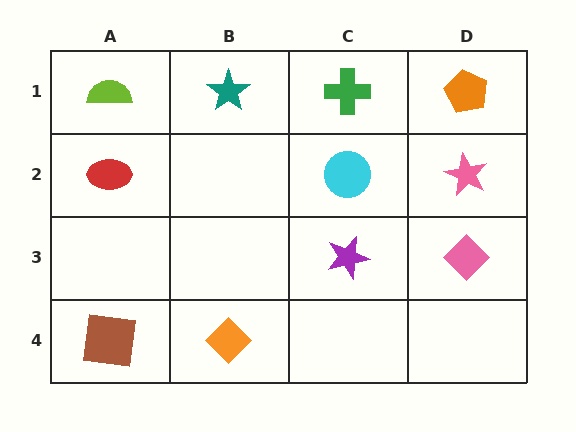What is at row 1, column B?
A teal star.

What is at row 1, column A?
A lime semicircle.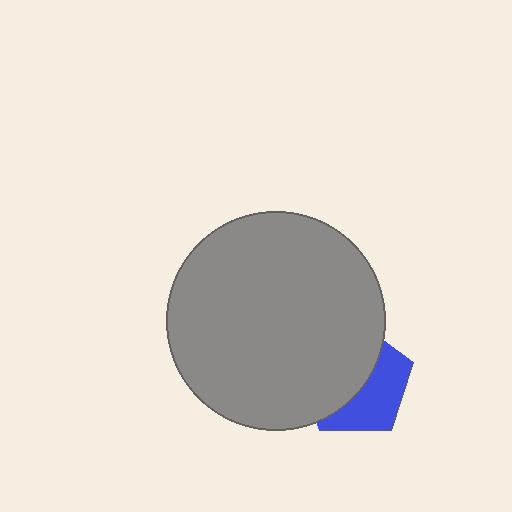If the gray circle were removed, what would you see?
You would see the complete blue pentagon.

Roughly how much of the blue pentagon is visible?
A small part of it is visible (roughly 44%).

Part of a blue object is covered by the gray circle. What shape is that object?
It is a pentagon.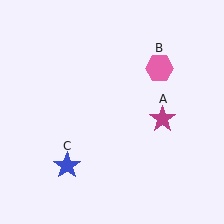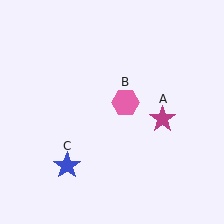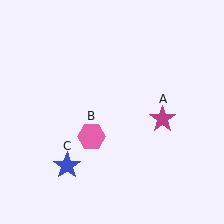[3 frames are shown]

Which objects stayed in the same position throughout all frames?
Magenta star (object A) and blue star (object C) remained stationary.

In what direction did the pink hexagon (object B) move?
The pink hexagon (object B) moved down and to the left.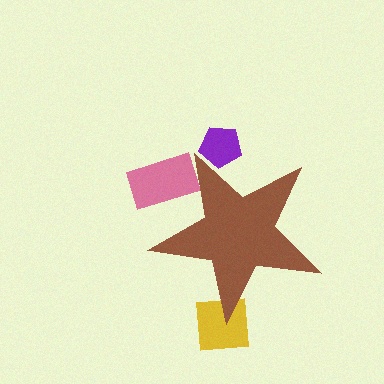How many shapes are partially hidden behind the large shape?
3 shapes are partially hidden.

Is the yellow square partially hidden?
Yes, the yellow square is partially hidden behind the brown star.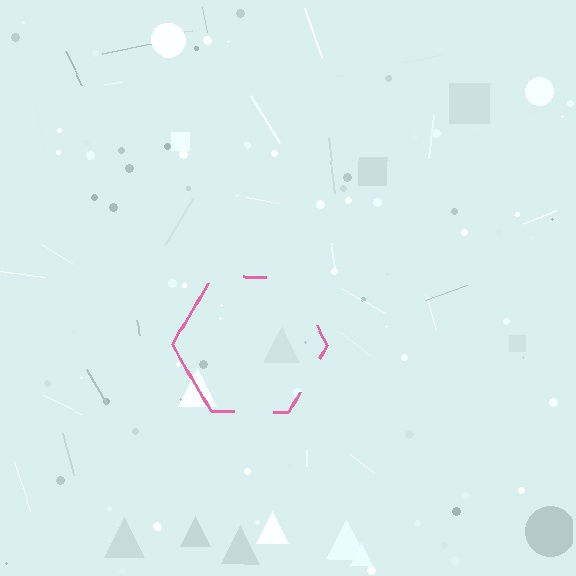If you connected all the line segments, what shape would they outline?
They would outline a hexagon.